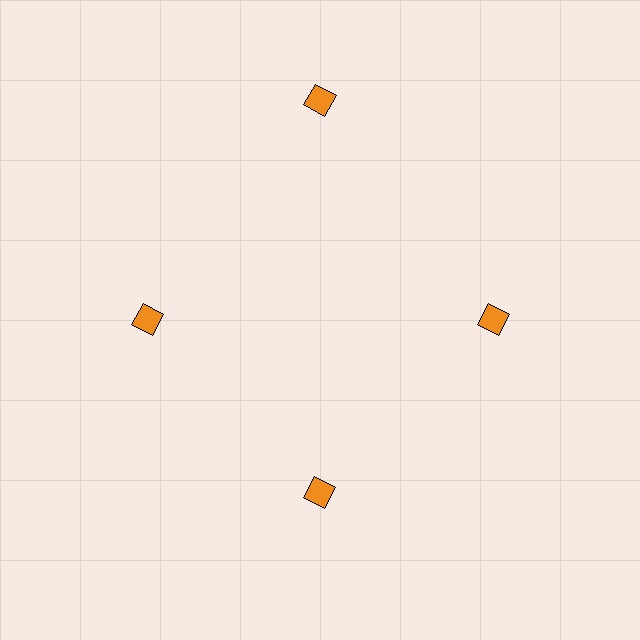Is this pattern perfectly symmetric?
No. The 4 orange diamonds are arranged in a ring, but one element near the 12 o'clock position is pushed outward from the center, breaking the 4-fold rotational symmetry.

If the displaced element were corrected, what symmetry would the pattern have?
It would have 4-fold rotational symmetry — the pattern would map onto itself every 90 degrees.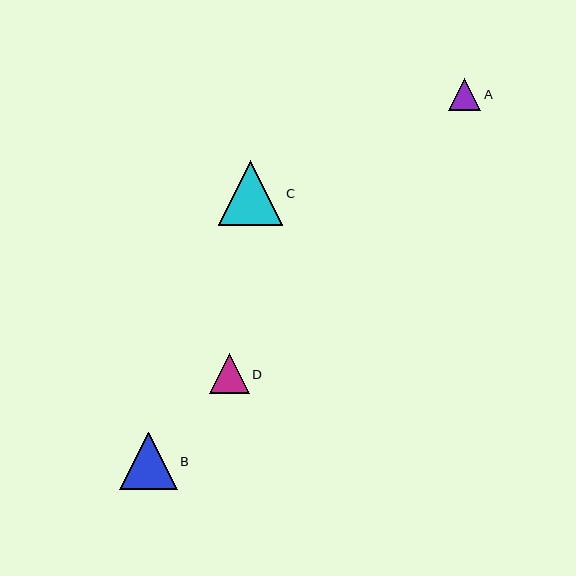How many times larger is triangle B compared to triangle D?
Triangle B is approximately 1.4 times the size of triangle D.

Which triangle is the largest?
Triangle C is the largest with a size of approximately 65 pixels.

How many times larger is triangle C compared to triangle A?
Triangle C is approximately 2.0 times the size of triangle A.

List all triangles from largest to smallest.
From largest to smallest: C, B, D, A.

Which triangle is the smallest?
Triangle A is the smallest with a size of approximately 32 pixels.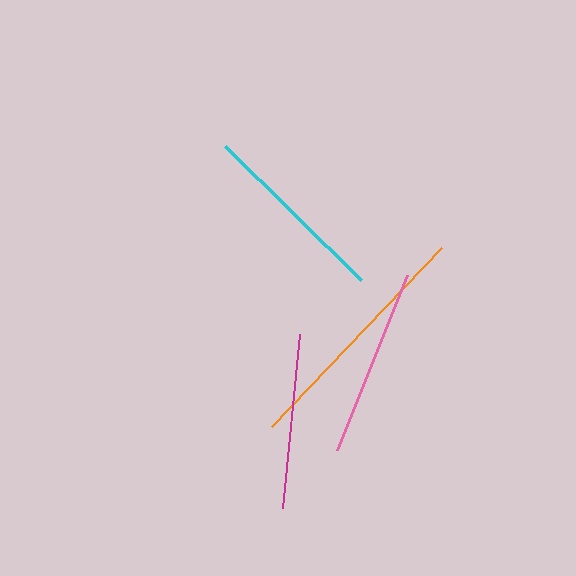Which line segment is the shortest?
The magenta line is the shortest at approximately 176 pixels.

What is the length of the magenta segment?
The magenta segment is approximately 176 pixels long.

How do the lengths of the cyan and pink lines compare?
The cyan and pink lines are approximately the same length.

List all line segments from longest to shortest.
From longest to shortest: orange, cyan, pink, magenta.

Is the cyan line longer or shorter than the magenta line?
The cyan line is longer than the magenta line.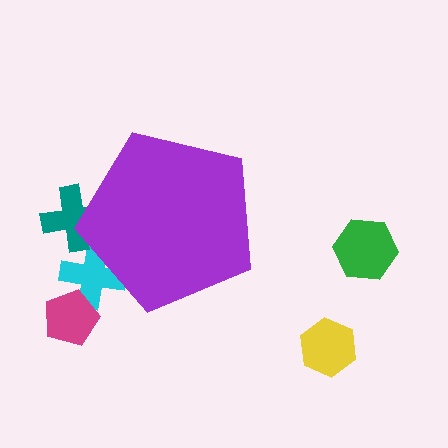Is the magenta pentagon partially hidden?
No, the magenta pentagon is fully visible.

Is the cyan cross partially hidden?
Yes, the cyan cross is partially hidden behind the purple pentagon.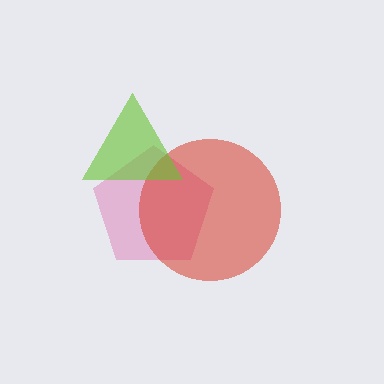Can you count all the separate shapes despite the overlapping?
Yes, there are 3 separate shapes.